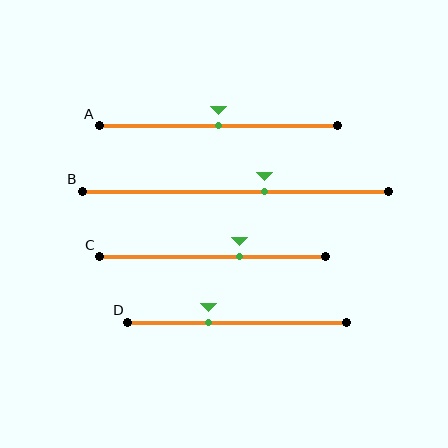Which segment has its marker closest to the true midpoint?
Segment A has its marker closest to the true midpoint.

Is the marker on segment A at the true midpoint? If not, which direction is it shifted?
Yes, the marker on segment A is at the true midpoint.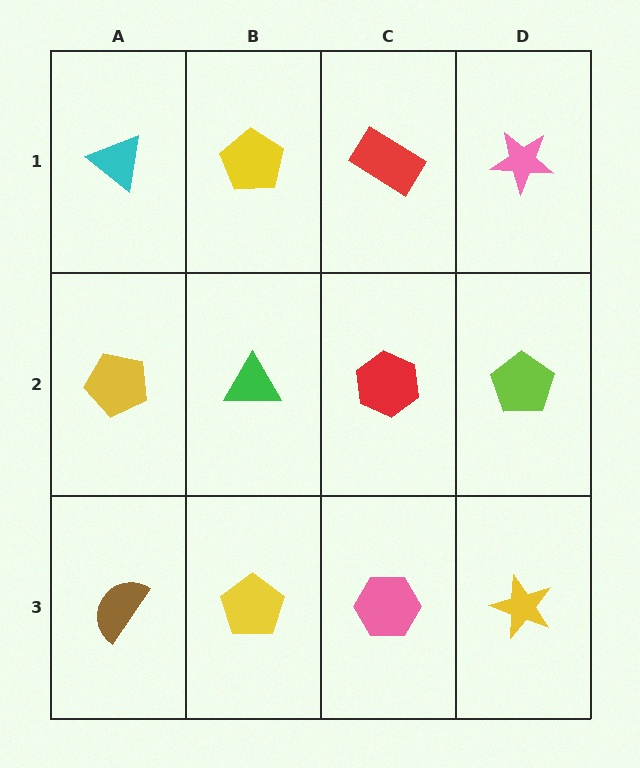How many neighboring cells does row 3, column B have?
3.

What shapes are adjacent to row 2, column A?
A cyan triangle (row 1, column A), a brown semicircle (row 3, column A), a green triangle (row 2, column B).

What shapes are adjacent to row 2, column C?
A red rectangle (row 1, column C), a pink hexagon (row 3, column C), a green triangle (row 2, column B), a lime pentagon (row 2, column D).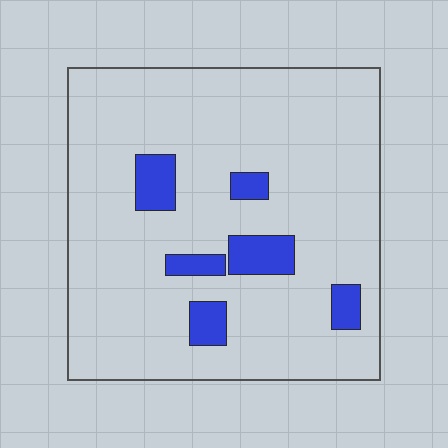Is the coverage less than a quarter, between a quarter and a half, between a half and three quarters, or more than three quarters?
Less than a quarter.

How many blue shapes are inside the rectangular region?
6.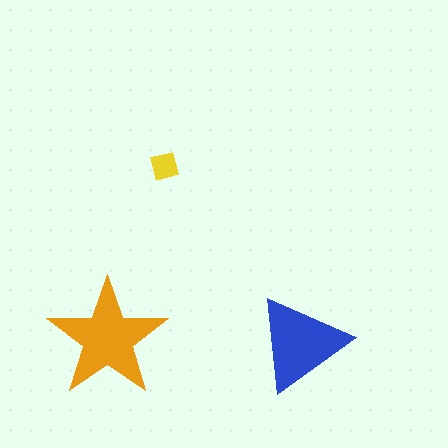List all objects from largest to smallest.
The orange star, the blue triangle, the yellow square.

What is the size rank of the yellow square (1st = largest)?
3rd.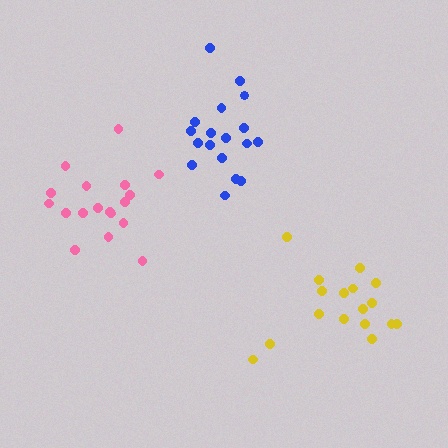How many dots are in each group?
Group 1: 17 dots, Group 2: 18 dots, Group 3: 18 dots (53 total).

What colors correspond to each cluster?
The clusters are colored: yellow, pink, blue.